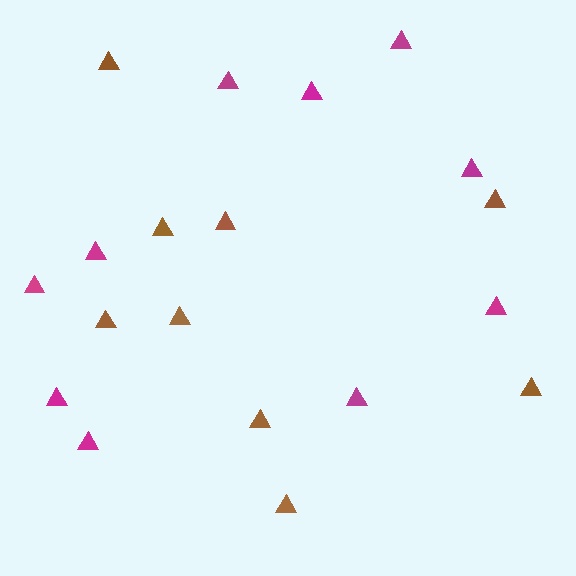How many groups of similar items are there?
There are 2 groups: one group of brown triangles (9) and one group of magenta triangles (10).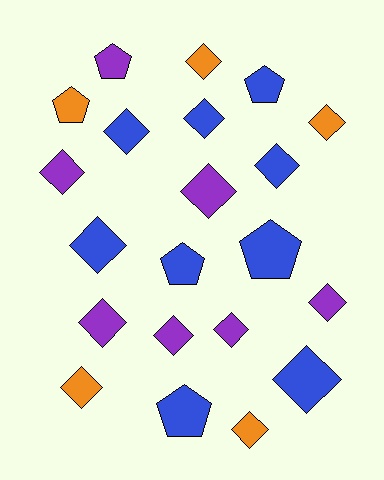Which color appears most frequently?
Blue, with 9 objects.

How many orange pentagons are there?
There is 1 orange pentagon.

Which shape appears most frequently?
Diamond, with 15 objects.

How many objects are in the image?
There are 21 objects.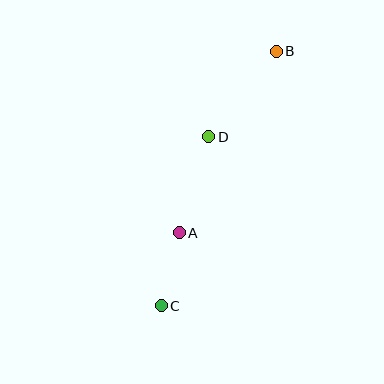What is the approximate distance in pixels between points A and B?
The distance between A and B is approximately 206 pixels.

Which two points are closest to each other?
Points A and C are closest to each other.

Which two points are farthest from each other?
Points B and C are farthest from each other.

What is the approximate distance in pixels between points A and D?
The distance between A and D is approximately 100 pixels.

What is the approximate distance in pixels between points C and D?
The distance between C and D is approximately 175 pixels.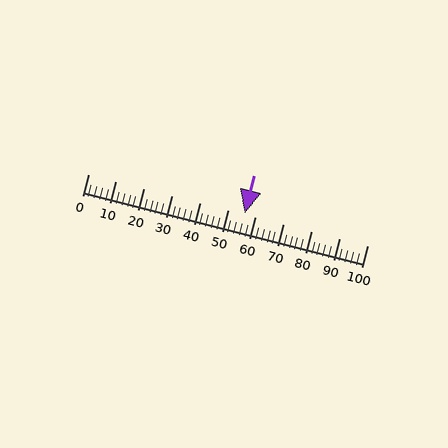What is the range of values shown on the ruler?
The ruler shows values from 0 to 100.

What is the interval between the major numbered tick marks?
The major tick marks are spaced 10 units apart.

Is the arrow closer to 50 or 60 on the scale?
The arrow is closer to 60.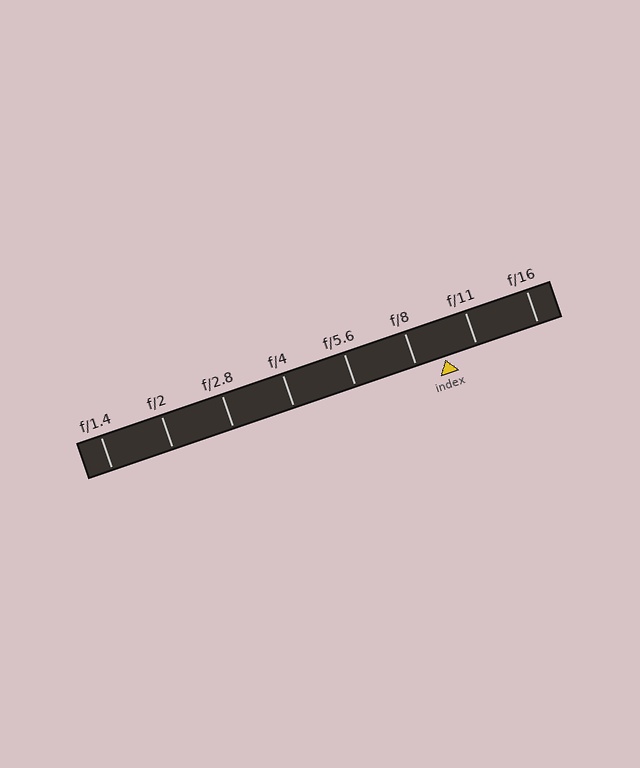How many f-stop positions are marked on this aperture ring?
There are 8 f-stop positions marked.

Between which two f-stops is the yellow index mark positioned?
The index mark is between f/8 and f/11.